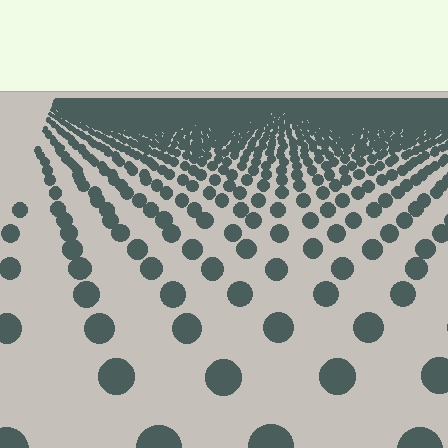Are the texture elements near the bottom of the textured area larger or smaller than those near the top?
Larger. Near the bottom, elements are closer to the viewer and appear at a bigger on-screen size.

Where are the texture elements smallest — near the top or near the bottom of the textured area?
Near the top.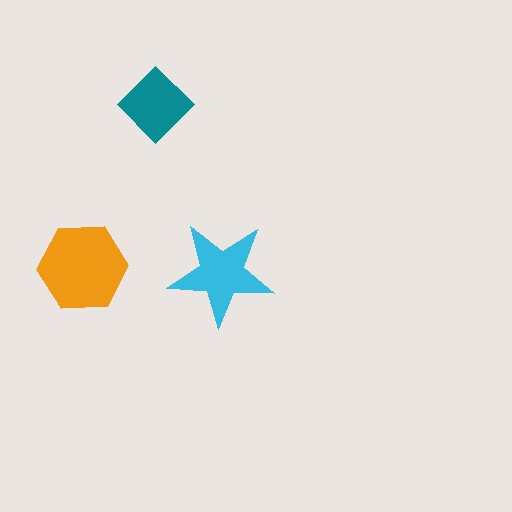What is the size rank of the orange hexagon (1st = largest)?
1st.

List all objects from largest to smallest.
The orange hexagon, the cyan star, the teal diamond.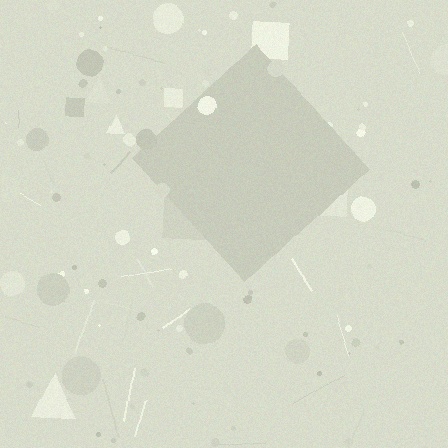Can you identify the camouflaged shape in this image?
The camouflaged shape is a diamond.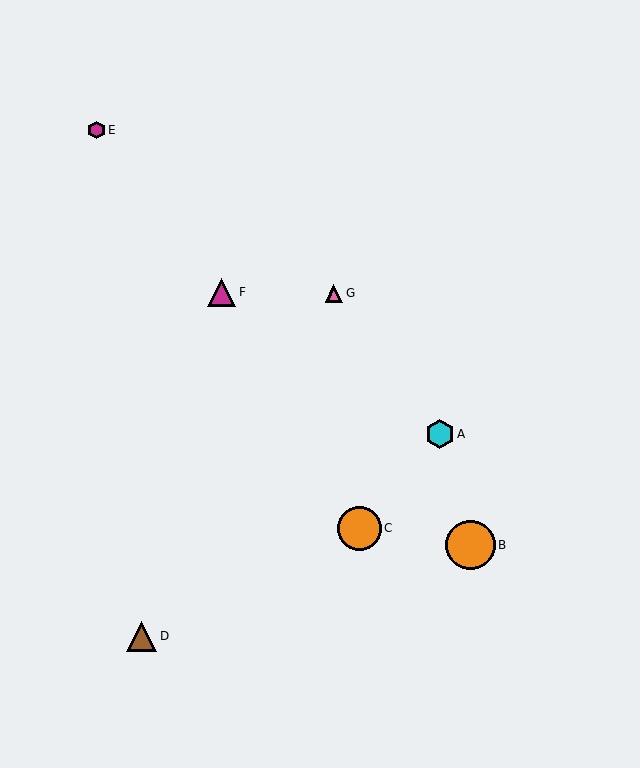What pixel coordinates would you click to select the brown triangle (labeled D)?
Click at (142, 636) to select the brown triangle D.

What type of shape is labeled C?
Shape C is an orange circle.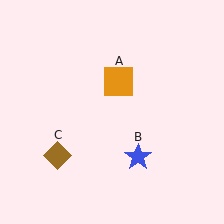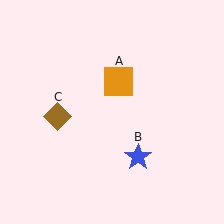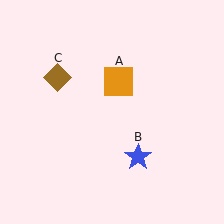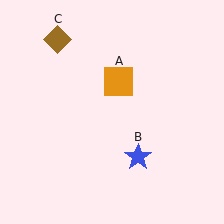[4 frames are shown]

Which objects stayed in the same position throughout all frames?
Orange square (object A) and blue star (object B) remained stationary.